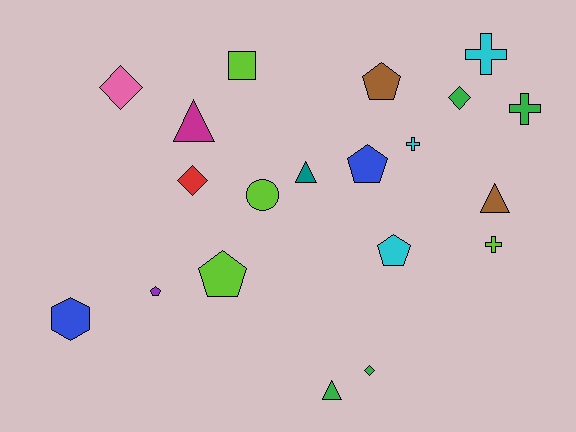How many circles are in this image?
There is 1 circle.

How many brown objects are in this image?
There are 2 brown objects.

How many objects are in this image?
There are 20 objects.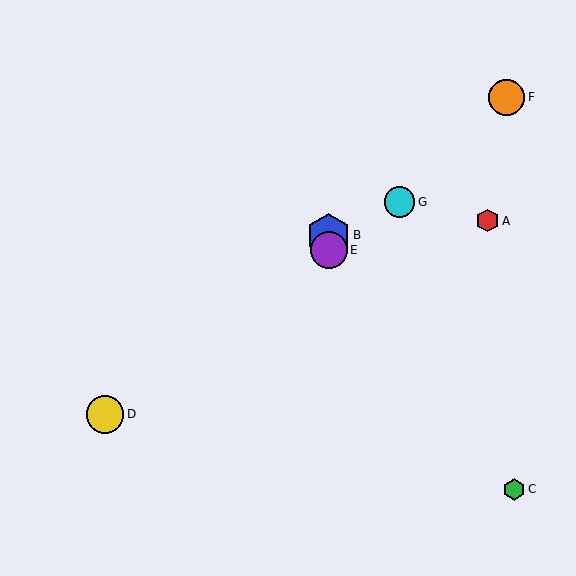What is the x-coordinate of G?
Object G is at x≈400.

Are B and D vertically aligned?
No, B is at x≈329 and D is at x≈105.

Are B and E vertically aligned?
Yes, both are at x≈329.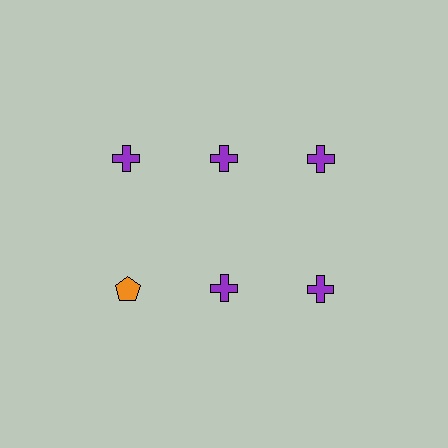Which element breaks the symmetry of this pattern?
The orange pentagon in the second row, leftmost column breaks the symmetry. All other shapes are purple crosses.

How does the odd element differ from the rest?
It differs in both color (orange instead of purple) and shape (pentagon instead of cross).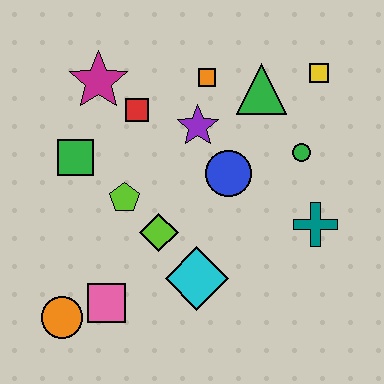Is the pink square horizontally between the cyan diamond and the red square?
No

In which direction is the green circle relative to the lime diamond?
The green circle is to the right of the lime diamond.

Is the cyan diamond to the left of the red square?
No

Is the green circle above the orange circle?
Yes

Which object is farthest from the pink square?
The yellow square is farthest from the pink square.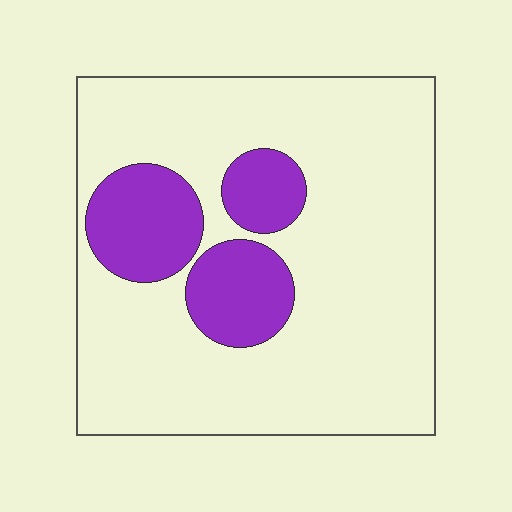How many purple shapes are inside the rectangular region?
3.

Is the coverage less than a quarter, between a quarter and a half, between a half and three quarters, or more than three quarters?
Less than a quarter.